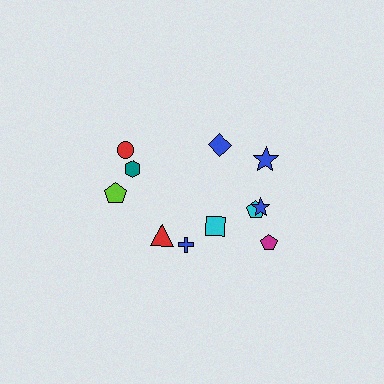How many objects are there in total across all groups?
There are 11 objects.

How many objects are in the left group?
There are 4 objects.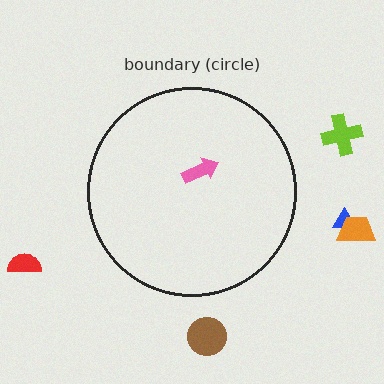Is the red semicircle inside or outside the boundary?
Outside.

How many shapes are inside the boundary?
1 inside, 5 outside.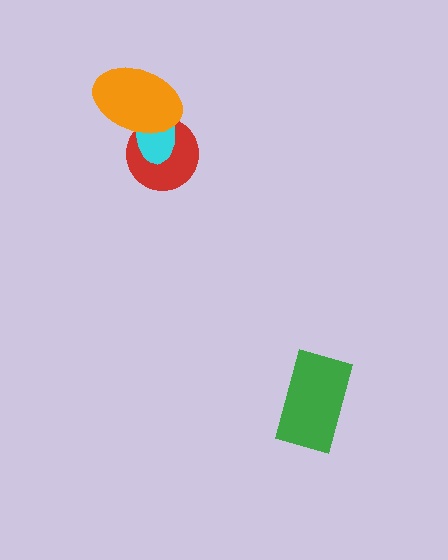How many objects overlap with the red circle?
2 objects overlap with the red circle.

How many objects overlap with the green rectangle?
0 objects overlap with the green rectangle.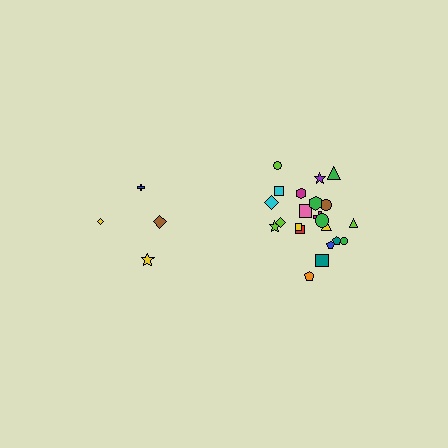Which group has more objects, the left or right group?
The right group.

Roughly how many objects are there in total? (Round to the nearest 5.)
Roughly 25 objects in total.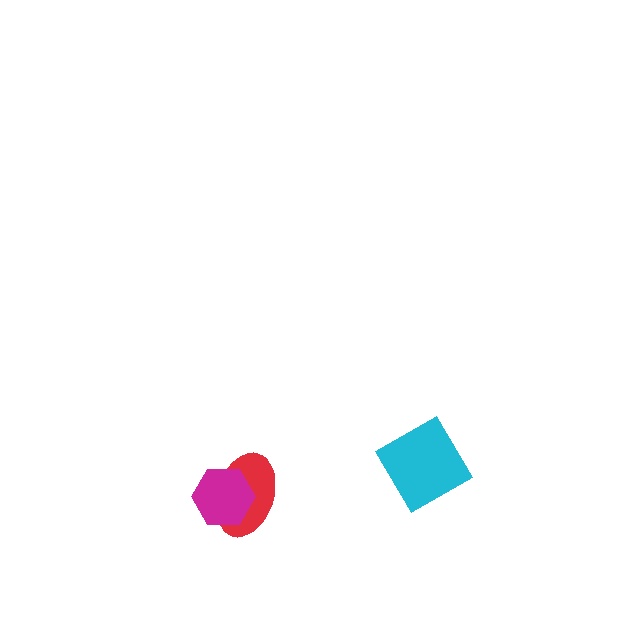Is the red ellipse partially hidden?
Yes, it is partially covered by another shape.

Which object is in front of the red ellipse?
The magenta hexagon is in front of the red ellipse.